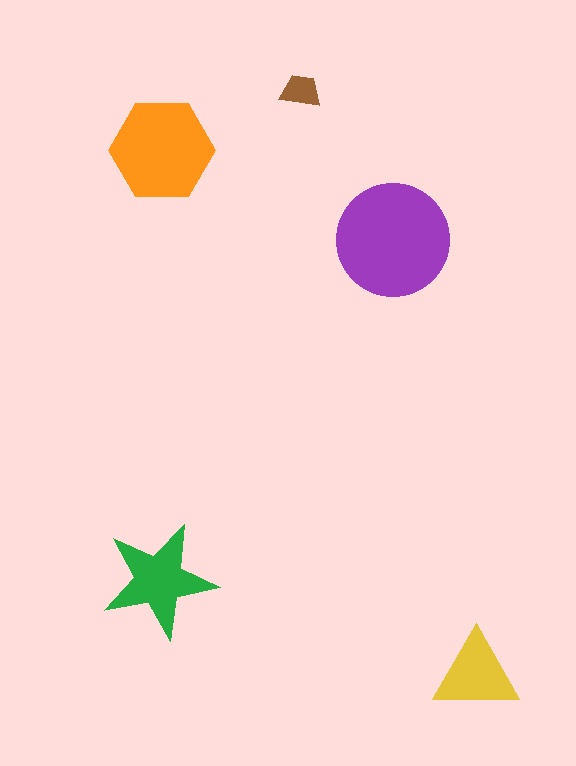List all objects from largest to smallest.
The purple circle, the orange hexagon, the green star, the yellow triangle, the brown trapezoid.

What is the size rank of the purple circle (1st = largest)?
1st.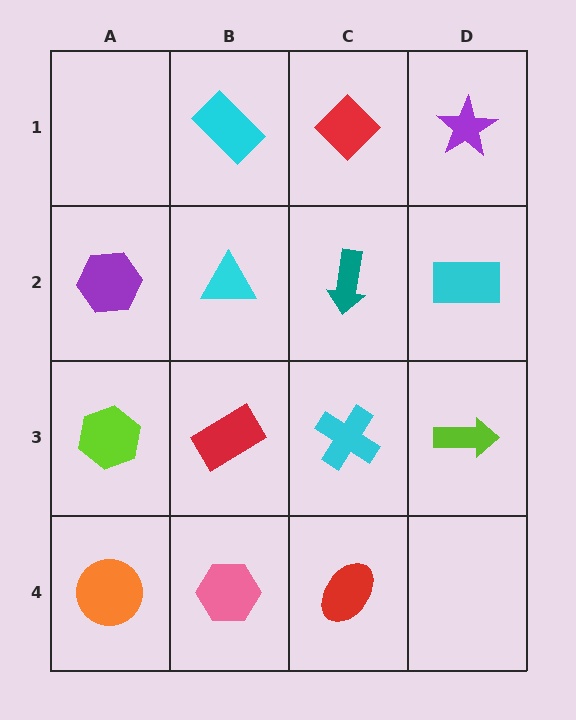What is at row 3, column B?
A red rectangle.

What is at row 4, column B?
A pink hexagon.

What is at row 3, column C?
A cyan cross.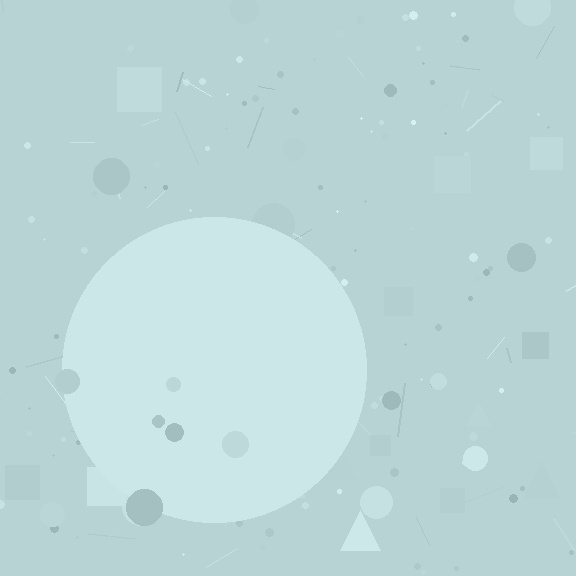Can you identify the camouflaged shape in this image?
The camouflaged shape is a circle.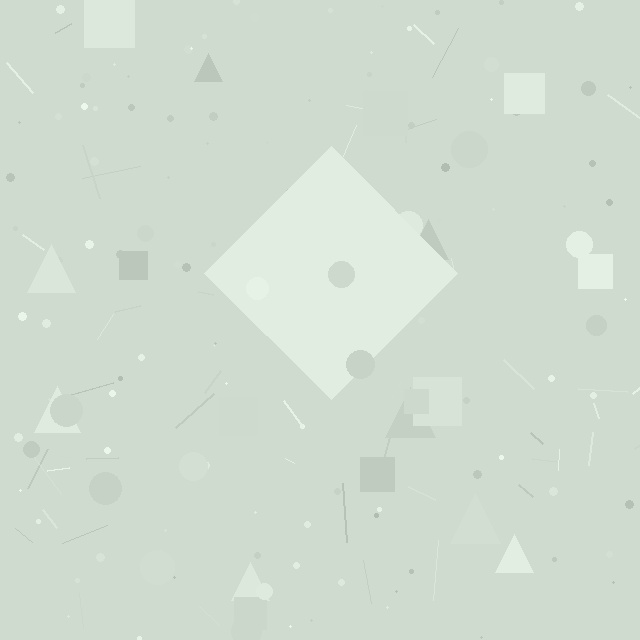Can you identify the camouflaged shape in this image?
The camouflaged shape is a diamond.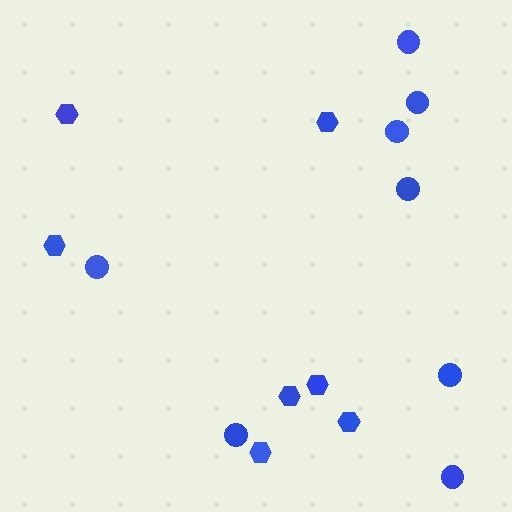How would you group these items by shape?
There are 2 groups: one group of circles (8) and one group of hexagons (7).